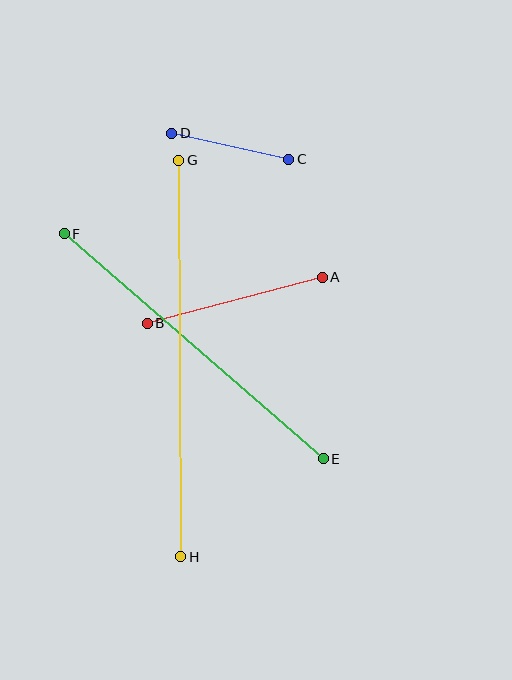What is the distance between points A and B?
The distance is approximately 181 pixels.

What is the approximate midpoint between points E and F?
The midpoint is at approximately (194, 346) pixels.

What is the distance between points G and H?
The distance is approximately 396 pixels.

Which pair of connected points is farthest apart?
Points G and H are farthest apart.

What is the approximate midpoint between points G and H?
The midpoint is at approximately (180, 359) pixels.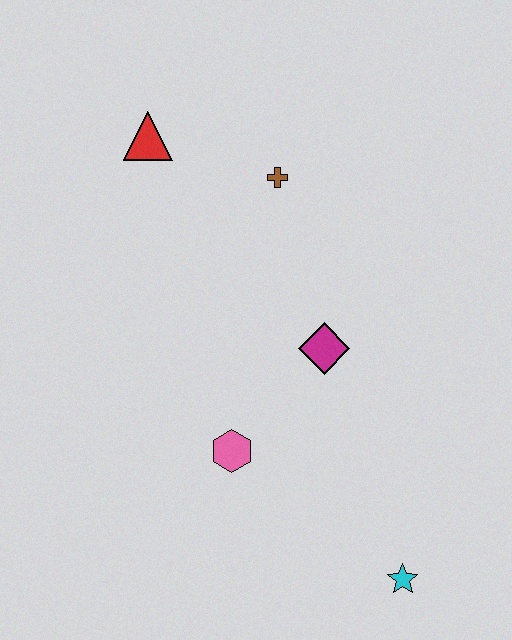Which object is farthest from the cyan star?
The red triangle is farthest from the cyan star.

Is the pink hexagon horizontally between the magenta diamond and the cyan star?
No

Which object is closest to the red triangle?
The brown cross is closest to the red triangle.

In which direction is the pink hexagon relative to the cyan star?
The pink hexagon is to the left of the cyan star.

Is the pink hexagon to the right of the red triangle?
Yes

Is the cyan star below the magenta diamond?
Yes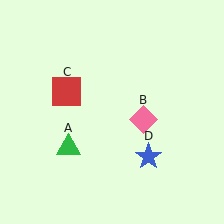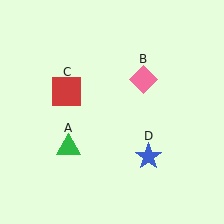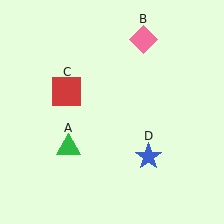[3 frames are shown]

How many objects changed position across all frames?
1 object changed position: pink diamond (object B).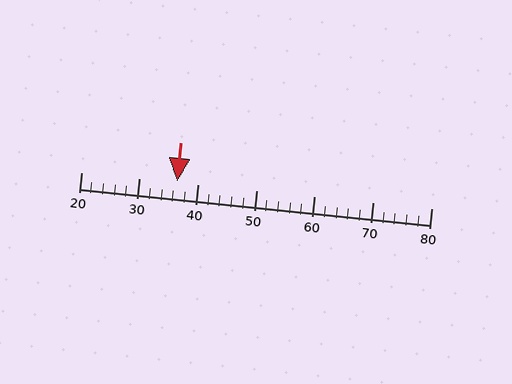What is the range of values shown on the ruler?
The ruler shows values from 20 to 80.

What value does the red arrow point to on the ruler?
The red arrow points to approximately 36.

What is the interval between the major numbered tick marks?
The major tick marks are spaced 10 units apart.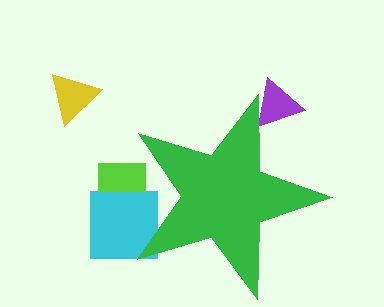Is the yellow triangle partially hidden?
No, the yellow triangle is fully visible.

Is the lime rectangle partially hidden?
Yes, the lime rectangle is partially hidden behind the green star.